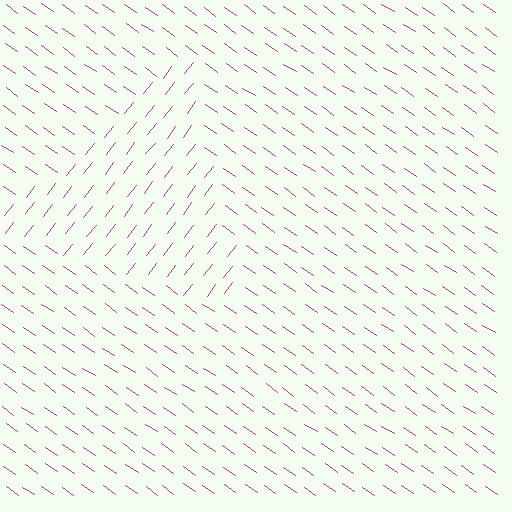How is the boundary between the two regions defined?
The boundary is defined purely by a change in line orientation (approximately 87 degrees difference). All lines are the same color and thickness.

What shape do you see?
I see a triangle.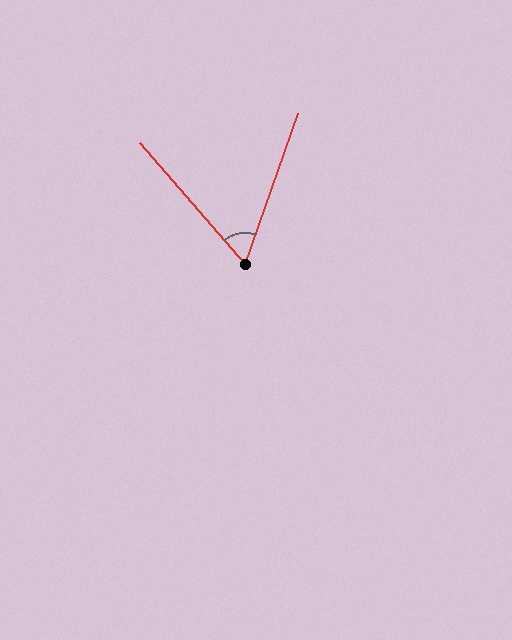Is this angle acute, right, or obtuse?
It is acute.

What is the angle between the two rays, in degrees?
Approximately 60 degrees.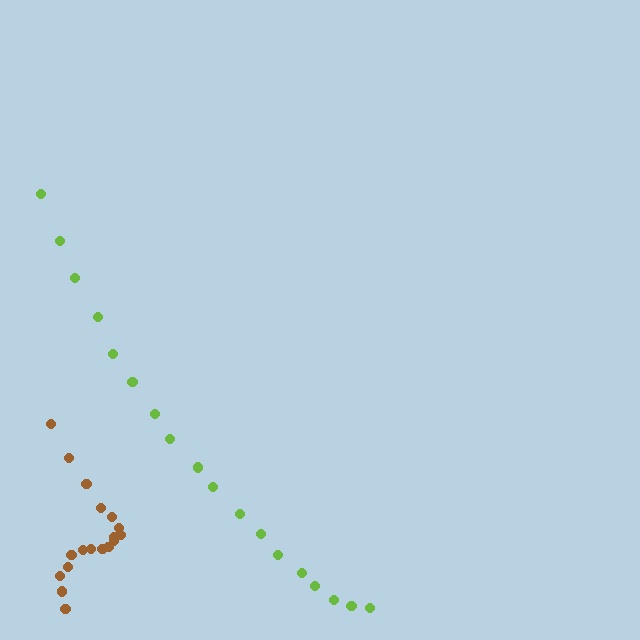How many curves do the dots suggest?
There are 2 distinct paths.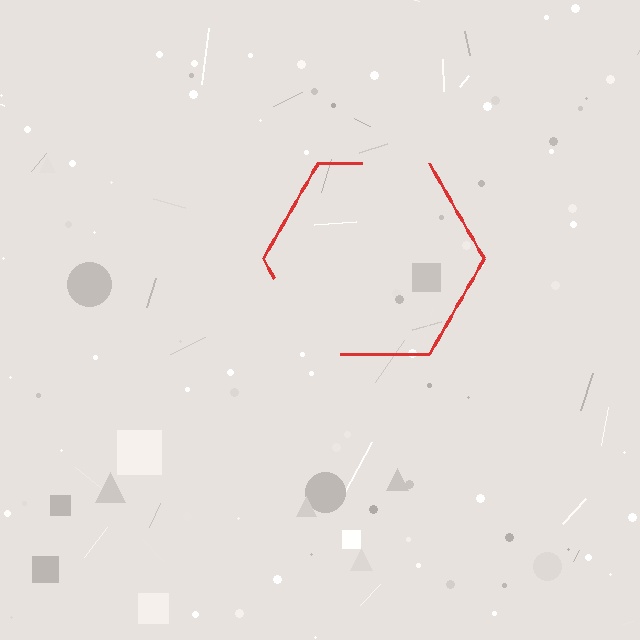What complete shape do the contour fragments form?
The contour fragments form a hexagon.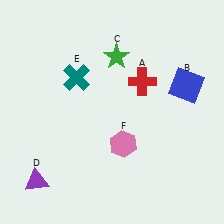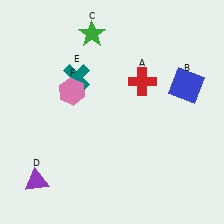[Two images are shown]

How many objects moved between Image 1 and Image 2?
2 objects moved between the two images.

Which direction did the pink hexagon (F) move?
The pink hexagon (F) moved up.